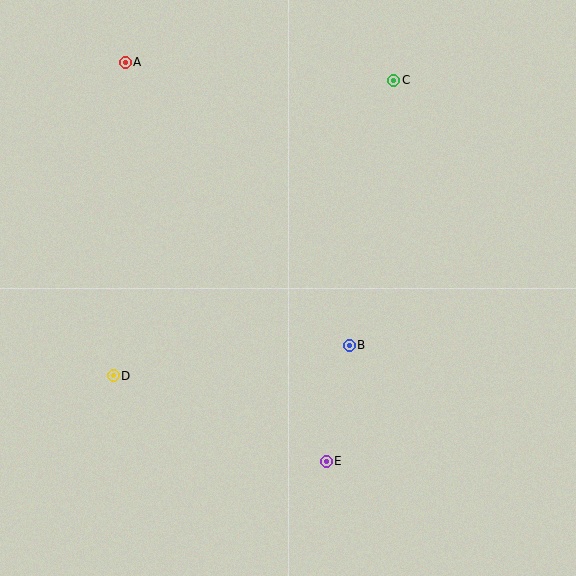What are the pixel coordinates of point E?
Point E is at (326, 461).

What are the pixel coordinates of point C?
Point C is at (394, 80).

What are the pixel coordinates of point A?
Point A is at (125, 62).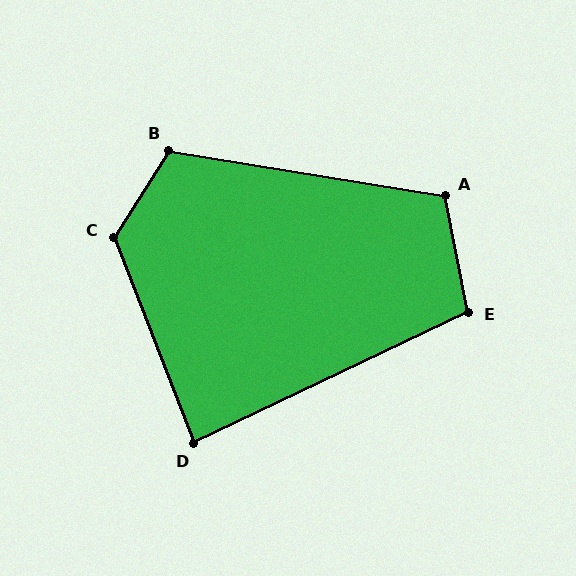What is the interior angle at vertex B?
Approximately 113 degrees (obtuse).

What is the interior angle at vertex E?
Approximately 104 degrees (obtuse).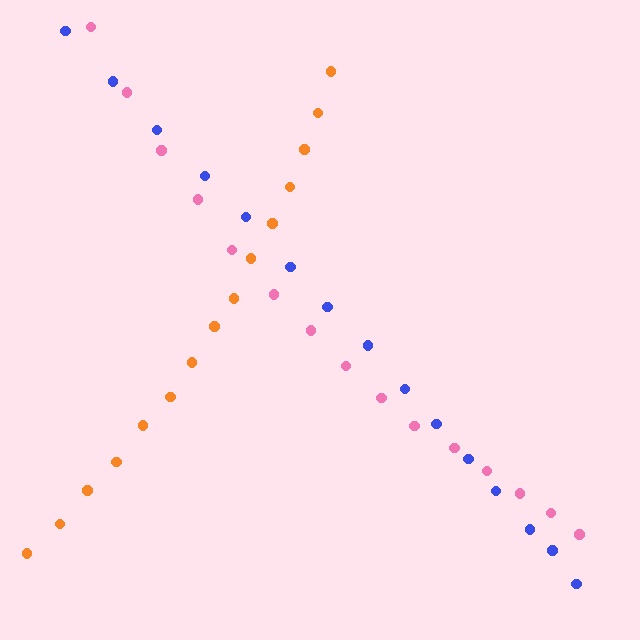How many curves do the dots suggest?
There are 3 distinct paths.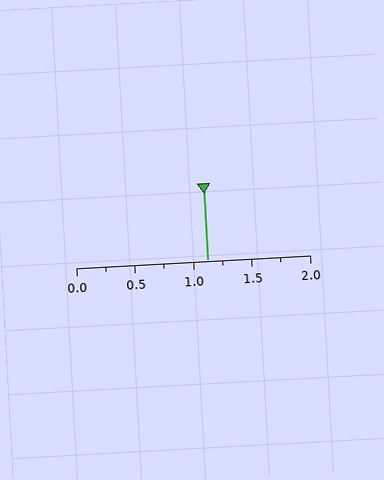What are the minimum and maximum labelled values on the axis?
The axis runs from 0.0 to 2.0.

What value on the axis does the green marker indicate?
The marker indicates approximately 1.12.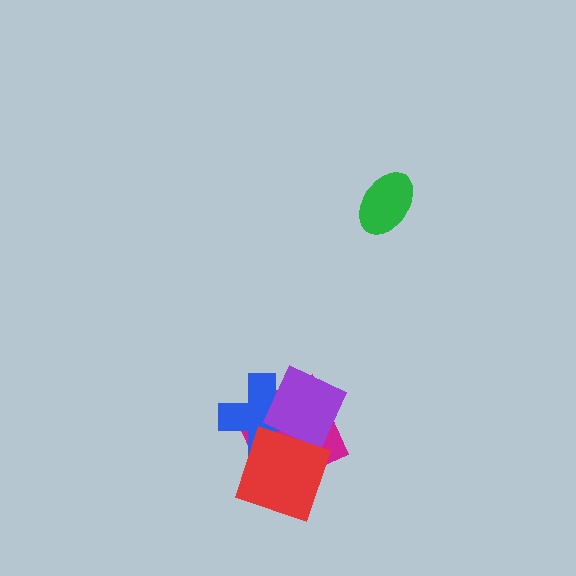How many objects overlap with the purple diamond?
3 objects overlap with the purple diamond.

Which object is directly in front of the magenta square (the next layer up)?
The blue cross is directly in front of the magenta square.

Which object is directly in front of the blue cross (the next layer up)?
The purple diamond is directly in front of the blue cross.